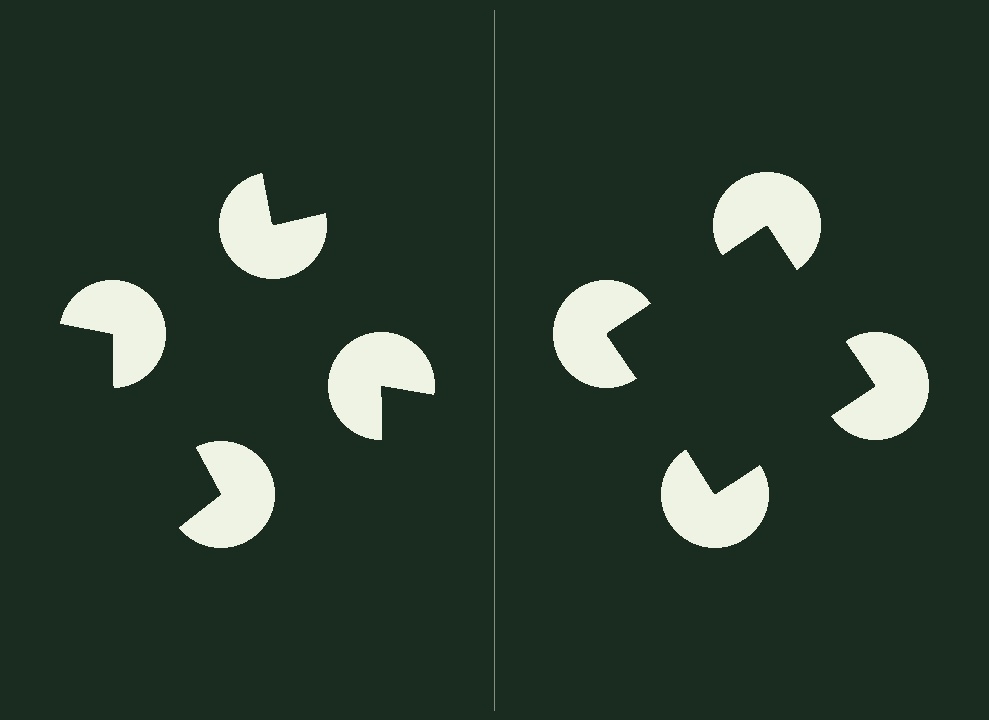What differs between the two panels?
The pac-man discs are positioned identically on both sides; only the wedge orientations differ. On the right they align to a square; on the left they are misaligned.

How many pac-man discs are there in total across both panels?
8 — 4 on each side.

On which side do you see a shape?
An illusory square appears on the right side. On the left side the wedge cuts are rotated, so no coherent shape forms.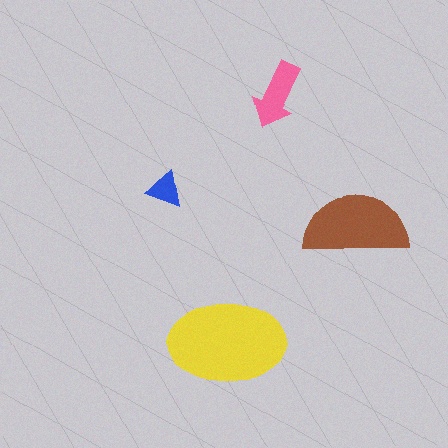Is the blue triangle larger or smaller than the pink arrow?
Smaller.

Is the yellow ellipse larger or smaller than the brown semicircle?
Larger.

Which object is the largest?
The yellow ellipse.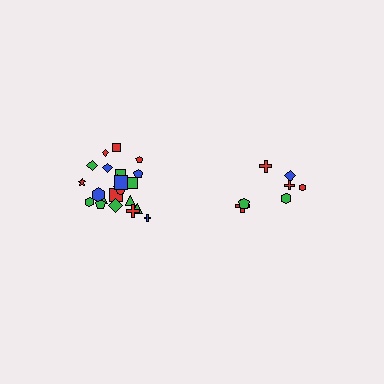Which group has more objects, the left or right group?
The left group.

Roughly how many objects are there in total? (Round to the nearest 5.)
Roughly 30 objects in total.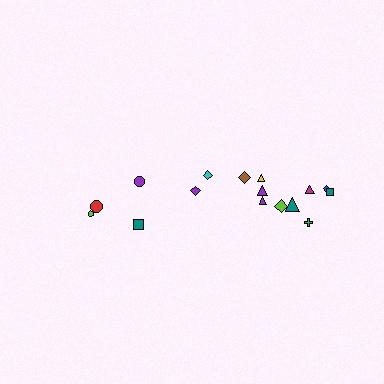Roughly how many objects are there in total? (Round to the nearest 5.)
Roughly 15 objects in total.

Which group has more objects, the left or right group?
The right group.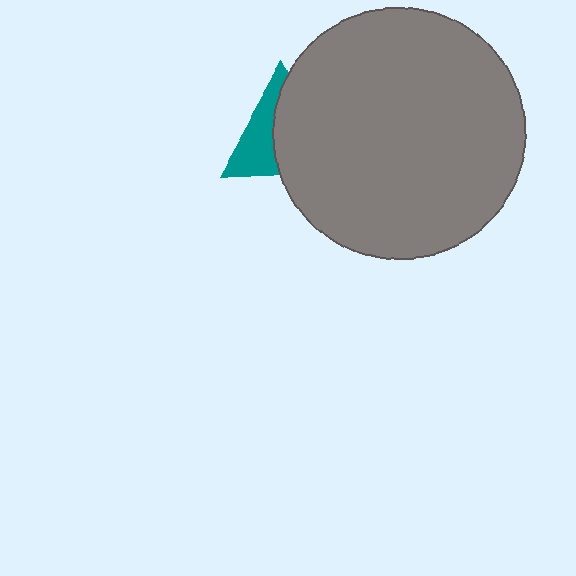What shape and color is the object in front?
The object in front is a gray circle.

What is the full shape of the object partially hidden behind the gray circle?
The partially hidden object is a teal triangle.